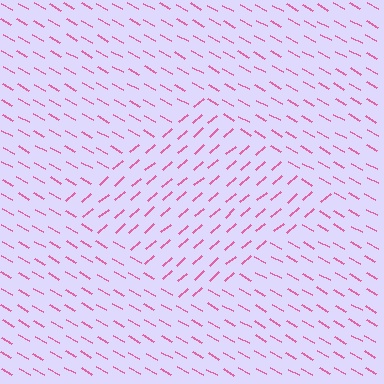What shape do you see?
I see a diamond.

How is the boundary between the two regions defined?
The boundary is defined purely by a change in line orientation (approximately 71 degrees difference). All lines are the same color and thickness.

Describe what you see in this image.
The image is filled with small pink line segments. A diamond region in the image has lines oriented differently from the surrounding lines, creating a visible texture boundary.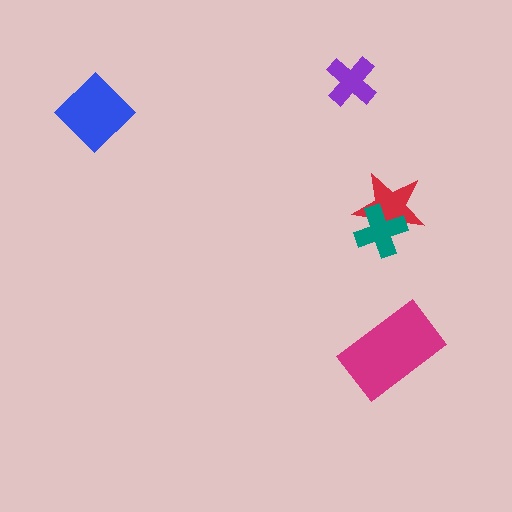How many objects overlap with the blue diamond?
0 objects overlap with the blue diamond.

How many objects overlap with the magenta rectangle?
0 objects overlap with the magenta rectangle.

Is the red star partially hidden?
Yes, it is partially covered by another shape.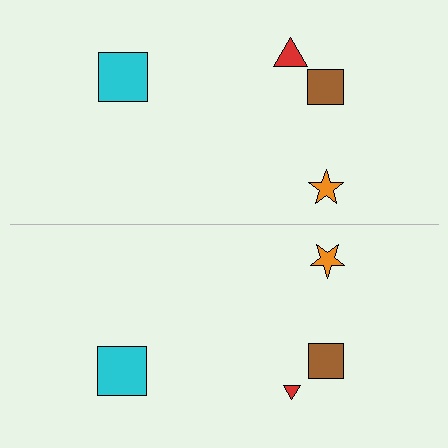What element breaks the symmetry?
The red triangle on the bottom side has a different size than its mirror counterpart.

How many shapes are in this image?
There are 8 shapes in this image.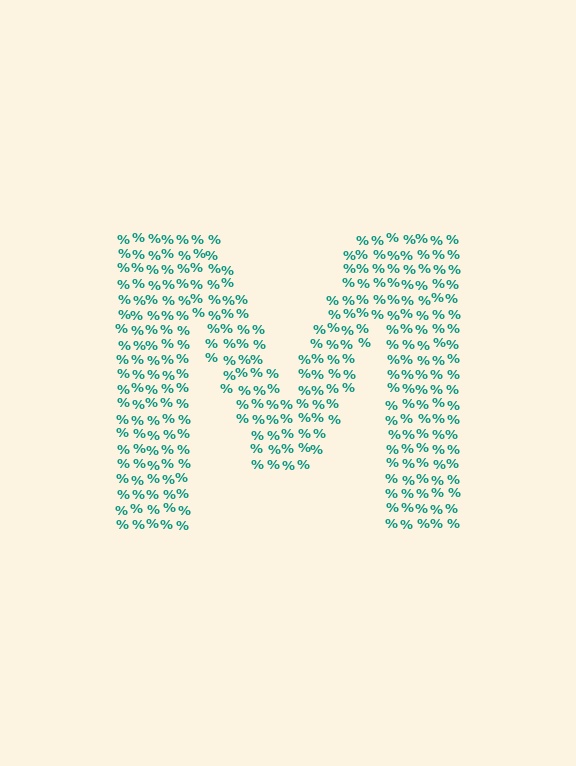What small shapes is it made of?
It is made of small percent signs.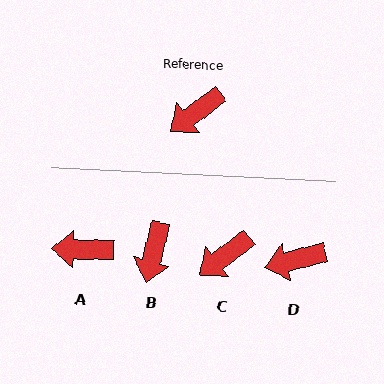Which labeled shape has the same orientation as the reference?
C.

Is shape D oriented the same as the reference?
No, it is off by about 23 degrees.